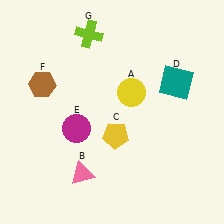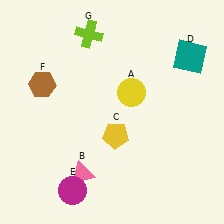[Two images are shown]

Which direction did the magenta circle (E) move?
The magenta circle (E) moved down.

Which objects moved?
The objects that moved are: the teal square (D), the magenta circle (E).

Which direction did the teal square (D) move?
The teal square (D) moved up.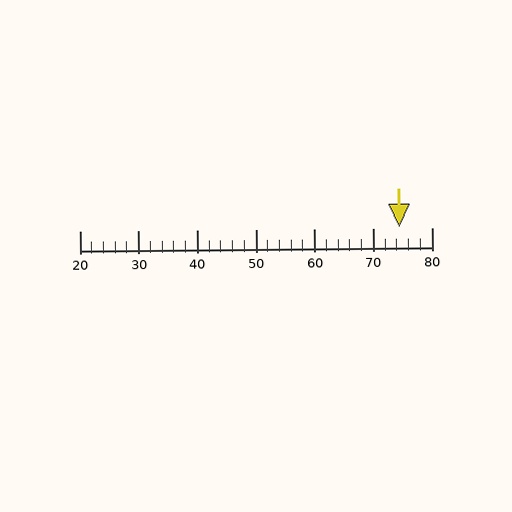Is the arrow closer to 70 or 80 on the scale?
The arrow is closer to 70.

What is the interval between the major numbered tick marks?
The major tick marks are spaced 10 units apart.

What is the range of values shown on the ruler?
The ruler shows values from 20 to 80.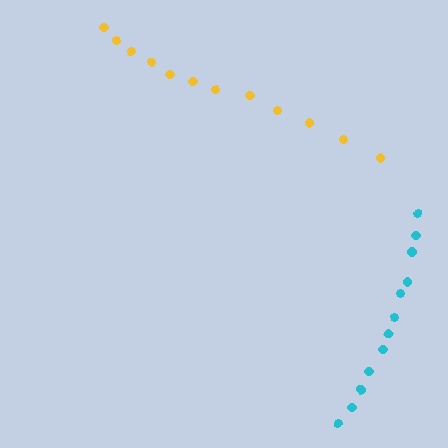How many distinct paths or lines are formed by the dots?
There are 2 distinct paths.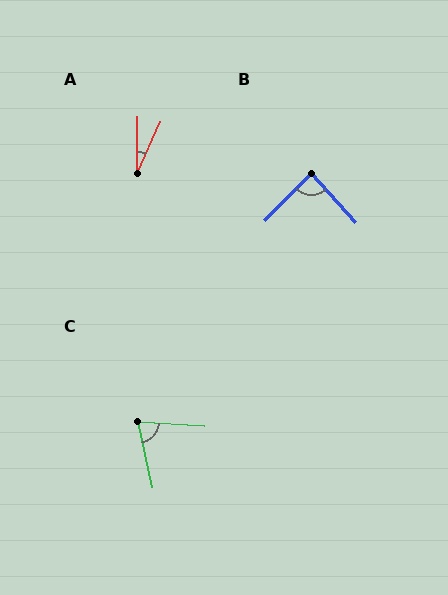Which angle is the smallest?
A, at approximately 24 degrees.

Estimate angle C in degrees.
Approximately 74 degrees.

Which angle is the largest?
B, at approximately 88 degrees.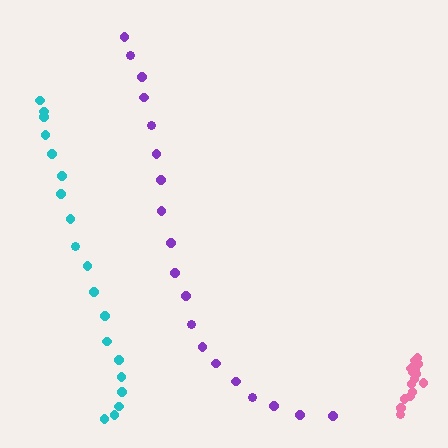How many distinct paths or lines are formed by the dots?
There are 3 distinct paths.